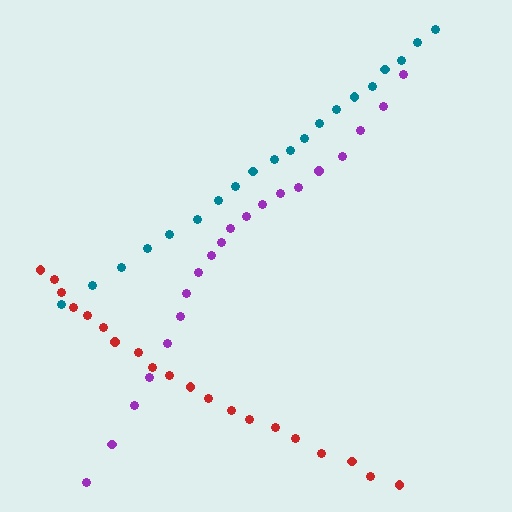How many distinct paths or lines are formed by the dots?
There are 3 distinct paths.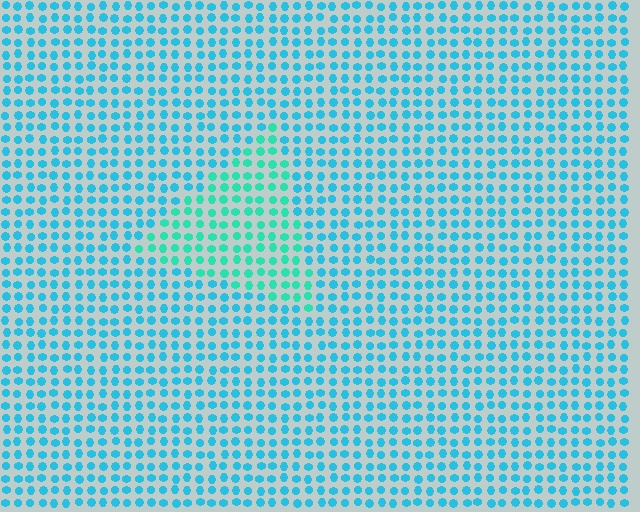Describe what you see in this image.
The image is filled with small cyan elements in a uniform arrangement. A triangle-shaped region is visible where the elements are tinted to a slightly different hue, forming a subtle color boundary.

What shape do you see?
I see a triangle.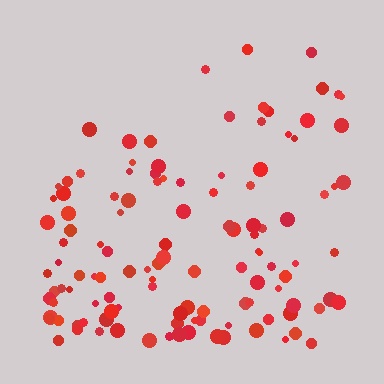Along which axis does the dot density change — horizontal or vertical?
Vertical.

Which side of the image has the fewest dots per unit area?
The top.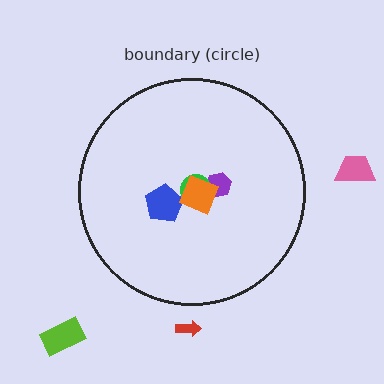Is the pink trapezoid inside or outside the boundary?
Outside.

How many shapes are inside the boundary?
4 inside, 3 outside.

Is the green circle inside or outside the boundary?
Inside.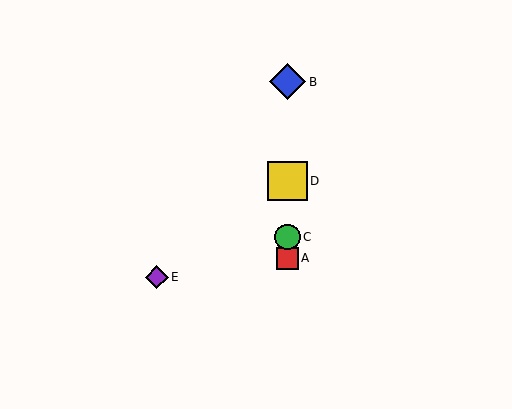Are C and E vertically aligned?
No, C is at x≈288 and E is at x≈157.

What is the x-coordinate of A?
Object A is at x≈288.